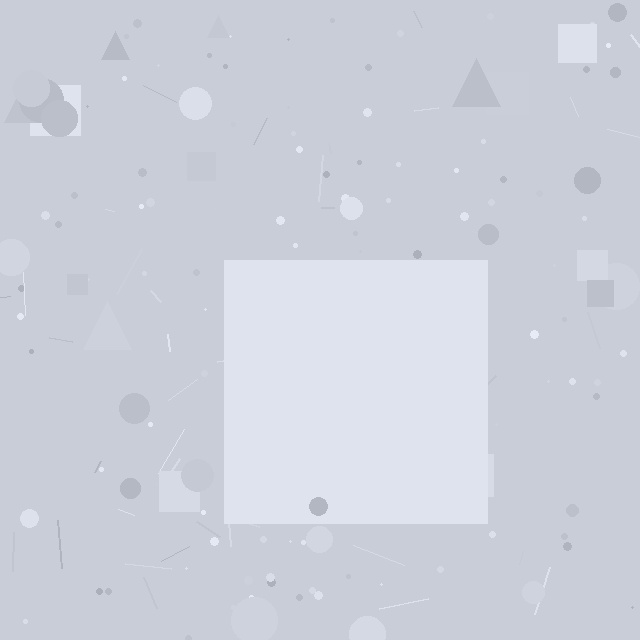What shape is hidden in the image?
A square is hidden in the image.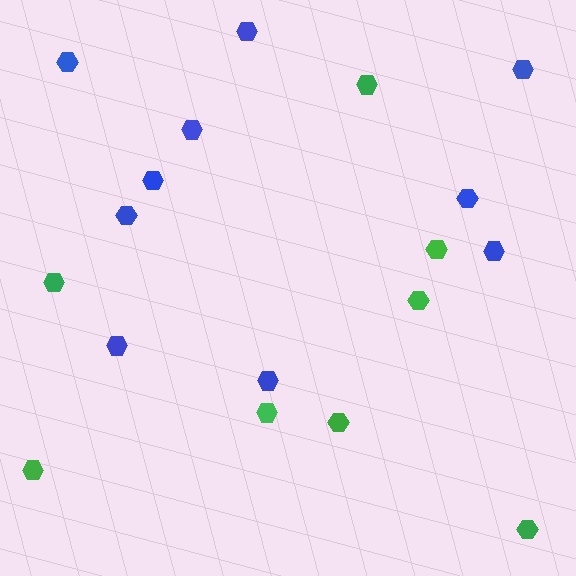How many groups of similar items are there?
There are 2 groups: one group of green hexagons (8) and one group of blue hexagons (10).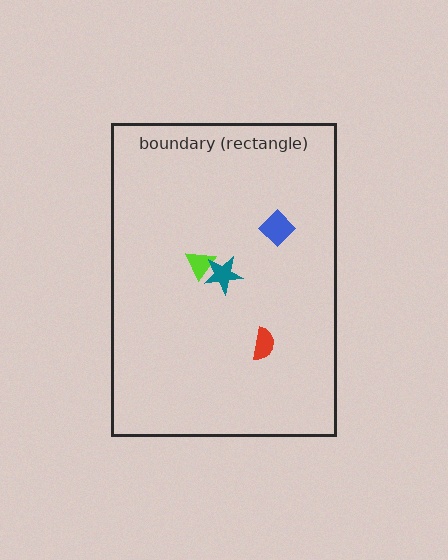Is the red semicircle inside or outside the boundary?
Inside.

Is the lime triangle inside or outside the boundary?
Inside.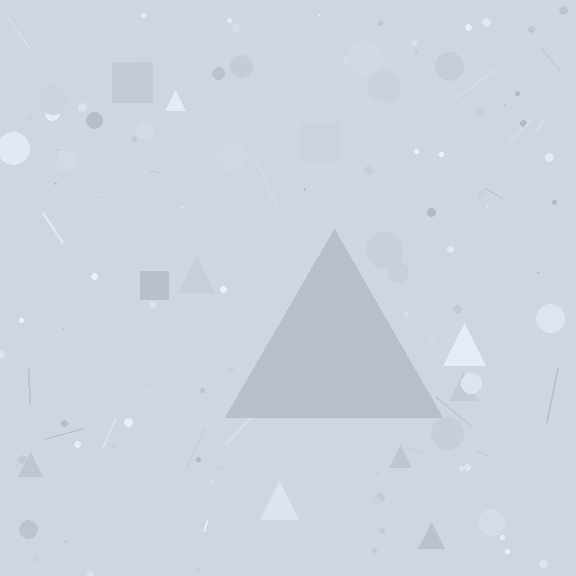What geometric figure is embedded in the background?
A triangle is embedded in the background.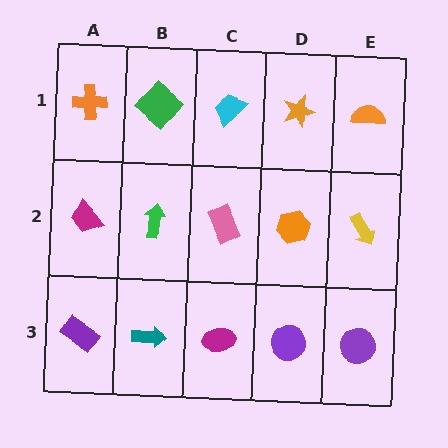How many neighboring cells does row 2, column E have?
3.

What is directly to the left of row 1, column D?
A cyan trapezoid.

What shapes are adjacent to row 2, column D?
An orange star (row 1, column D), a purple circle (row 3, column D), a pink rectangle (row 2, column C), a yellow arrow (row 2, column E).